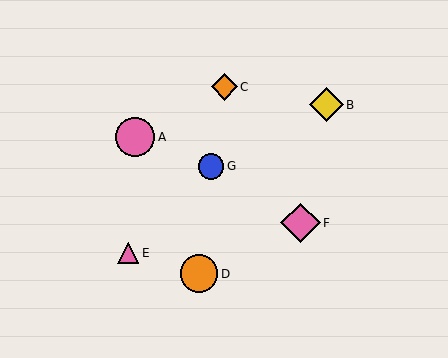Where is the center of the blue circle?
The center of the blue circle is at (211, 166).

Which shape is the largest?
The pink diamond (labeled F) is the largest.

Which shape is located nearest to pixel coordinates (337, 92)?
The yellow diamond (labeled B) at (326, 105) is nearest to that location.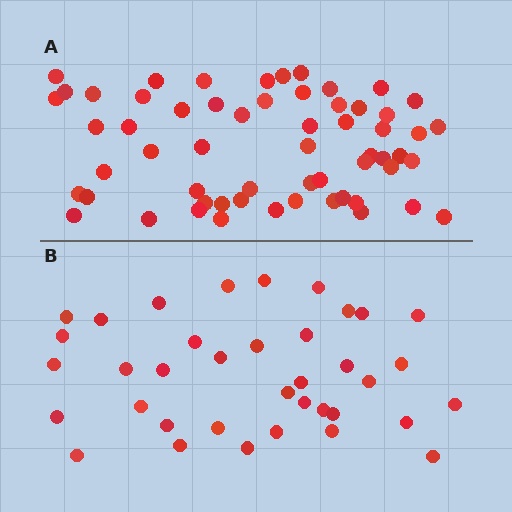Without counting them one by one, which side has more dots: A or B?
Region A (the top region) has more dots.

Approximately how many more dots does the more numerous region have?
Region A has approximately 20 more dots than region B.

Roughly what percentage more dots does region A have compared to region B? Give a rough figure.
About 60% more.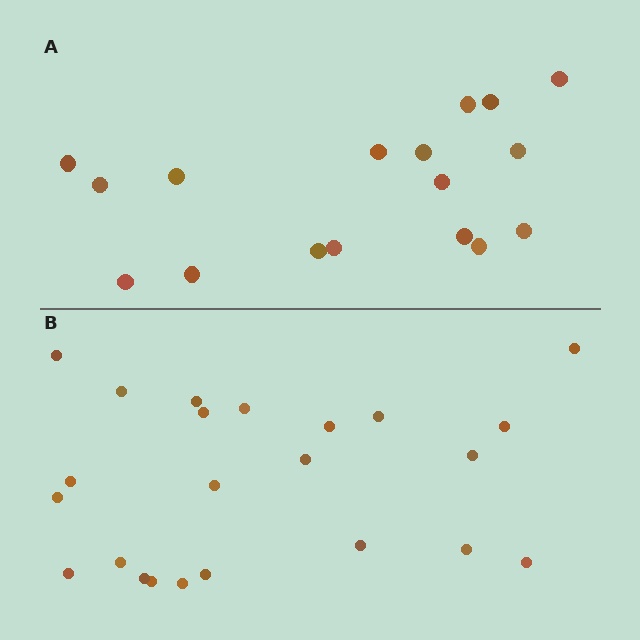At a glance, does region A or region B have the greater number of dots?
Region B (the bottom region) has more dots.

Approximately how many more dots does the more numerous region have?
Region B has about 6 more dots than region A.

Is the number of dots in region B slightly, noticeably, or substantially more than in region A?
Region B has noticeably more, but not dramatically so. The ratio is roughly 1.4 to 1.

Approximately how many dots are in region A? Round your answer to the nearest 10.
About 20 dots. (The exact count is 17, which rounds to 20.)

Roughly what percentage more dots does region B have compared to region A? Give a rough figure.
About 35% more.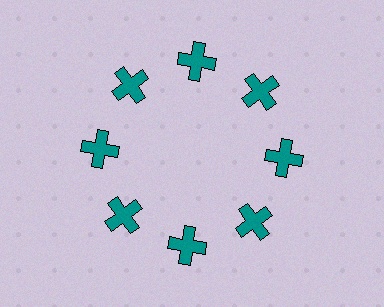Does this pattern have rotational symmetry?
Yes, this pattern has 8-fold rotational symmetry. It looks the same after rotating 45 degrees around the center.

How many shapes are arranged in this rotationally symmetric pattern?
There are 8 shapes, arranged in 8 groups of 1.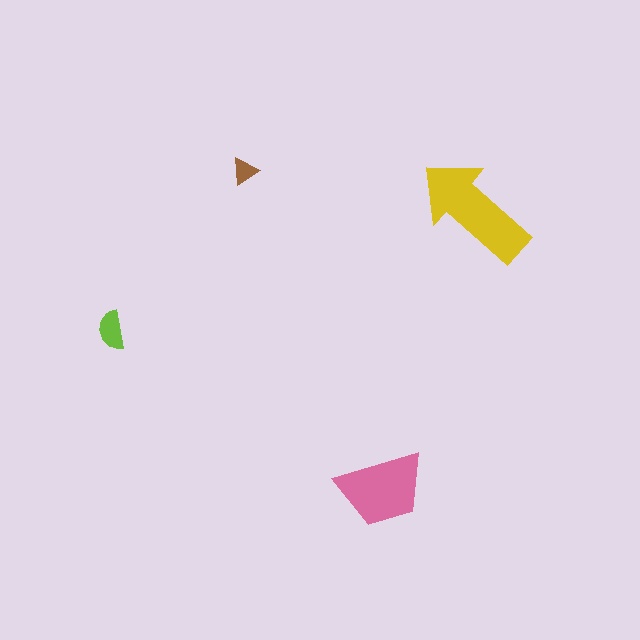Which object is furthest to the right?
The yellow arrow is rightmost.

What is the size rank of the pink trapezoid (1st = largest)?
2nd.